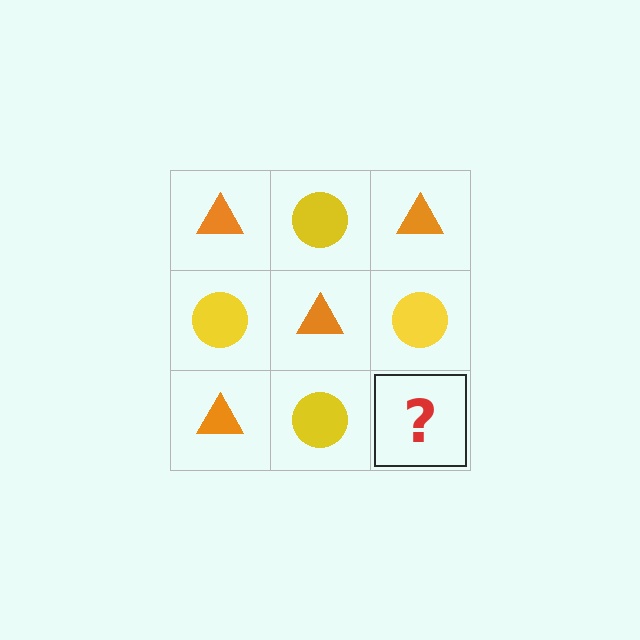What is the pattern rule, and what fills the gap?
The rule is that it alternates orange triangle and yellow circle in a checkerboard pattern. The gap should be filled with an orange triangle.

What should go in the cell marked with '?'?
The missing cell should contain an orange triangle.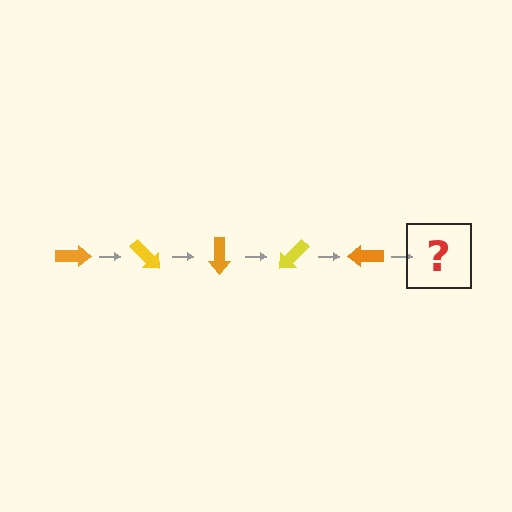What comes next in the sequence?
The next element should be a yellow arrow, rotated 225 degrees from the start.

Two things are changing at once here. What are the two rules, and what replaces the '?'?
The two rules are that it rotates 45 degrees each step and the color cycles through orange and yellow. The '?' should be a yellow arrow, rotated 225 degrees from the start.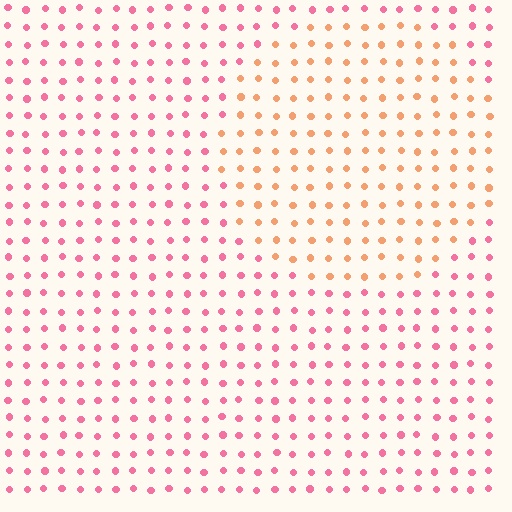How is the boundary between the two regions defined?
The boundary is defined purely by a slight shift in hue (about 43 degrees). Spacing, size, and orientation are identical on both sides.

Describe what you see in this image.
The image is filled with small pink elements in a uniform arrangement. A circle-shaped region is visible where the elements are tinted to a slightly different hue, forming a subtle color boundary.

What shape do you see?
I see a circle.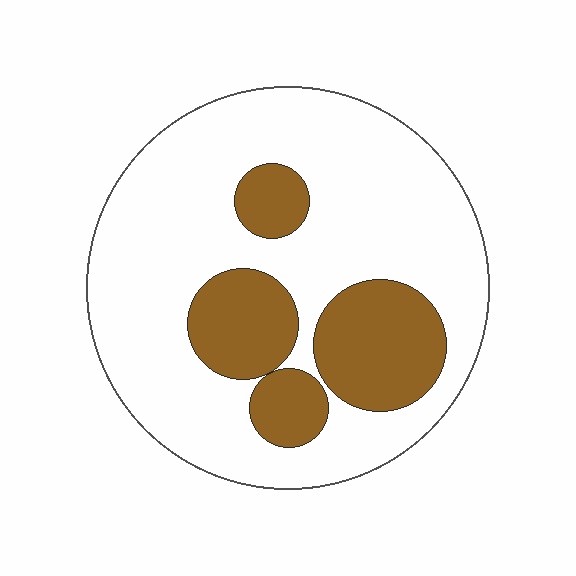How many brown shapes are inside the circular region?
4.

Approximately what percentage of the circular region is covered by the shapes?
Approximately 25%.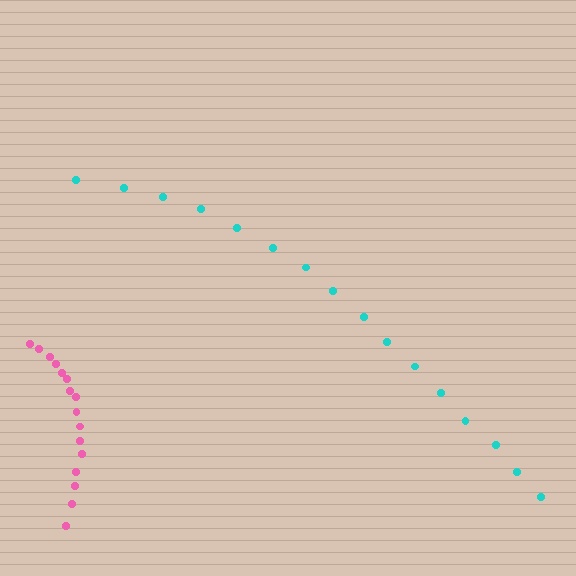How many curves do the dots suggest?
There are 2 distinct paths.